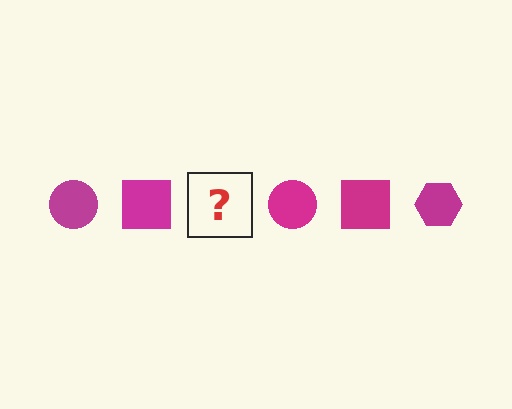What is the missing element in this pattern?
The missing element is a magenta hexagon.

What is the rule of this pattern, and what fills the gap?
The rule is that the pattern cycles through circle, square, hexagon shapes in magenta. The gap should be filled with a magenta hexagon.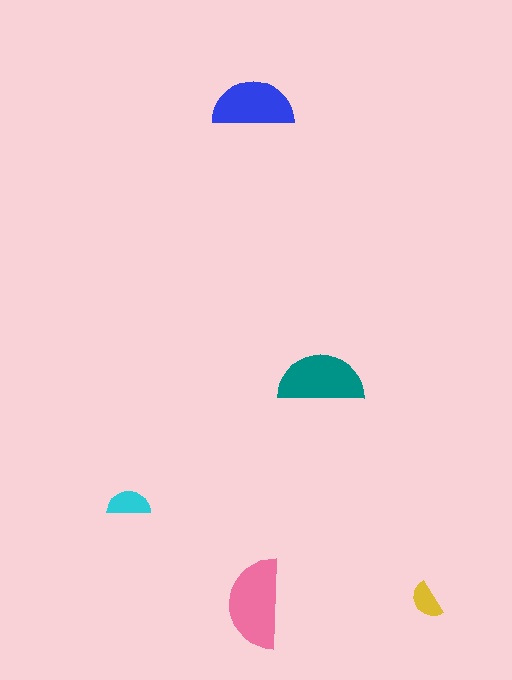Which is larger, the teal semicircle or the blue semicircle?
The teal one.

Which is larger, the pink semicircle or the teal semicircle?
The pink one.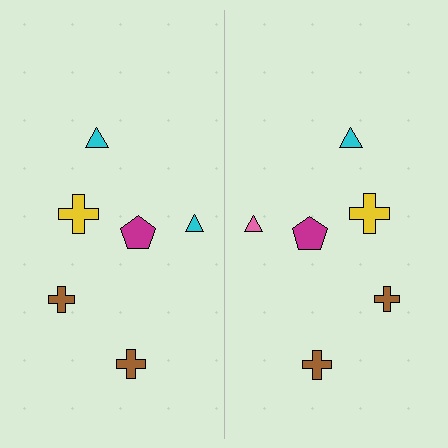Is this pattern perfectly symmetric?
No, the pattern is not perfectly symmetric. The pink triangle on the right side breaks the symmetry — its mirror counterpart is cyan.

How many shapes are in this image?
There are 12 shapes in this image.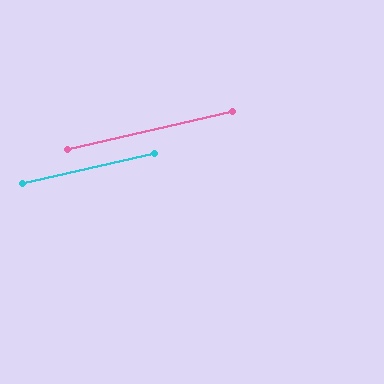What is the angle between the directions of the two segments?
Approximately 0 degrees.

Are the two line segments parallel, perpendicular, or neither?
Parallel — their directions differ by only 0.3°.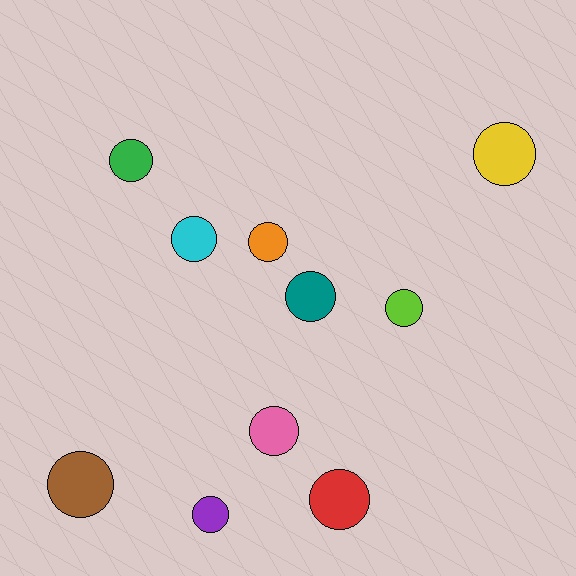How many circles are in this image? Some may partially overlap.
There are 10 circles.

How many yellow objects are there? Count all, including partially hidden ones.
There is 1 yellow object.